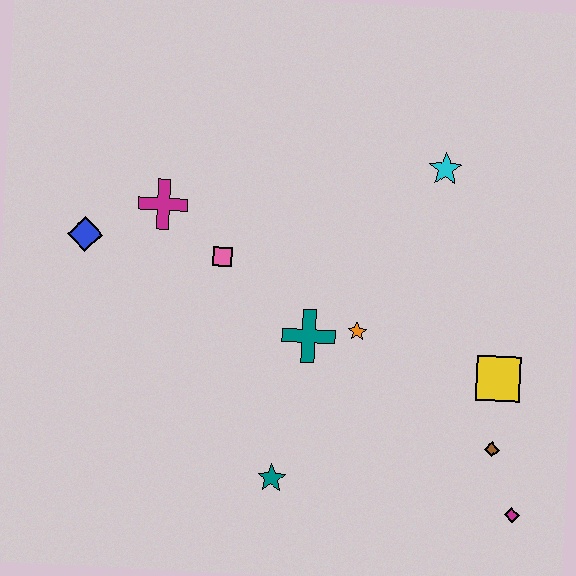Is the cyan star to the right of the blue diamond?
Yes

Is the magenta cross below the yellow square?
No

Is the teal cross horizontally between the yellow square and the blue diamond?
Yes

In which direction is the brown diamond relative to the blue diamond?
The brown diamond is to the right of the blue diamond.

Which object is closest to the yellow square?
The brown diamond is closest to the yellow square.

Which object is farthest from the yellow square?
The blue diamond is farthest from the yellow square.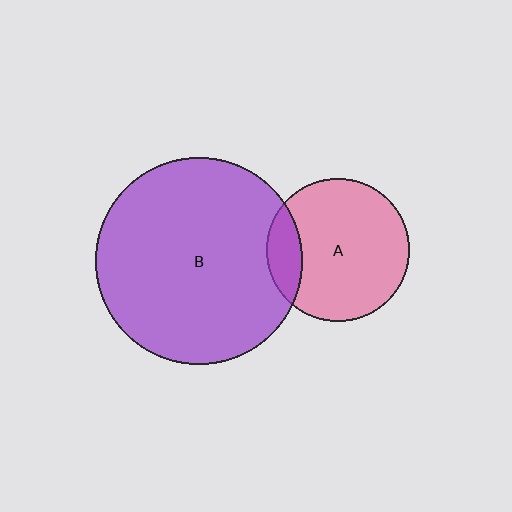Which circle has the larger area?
Circle B (purple).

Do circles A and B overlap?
Yes.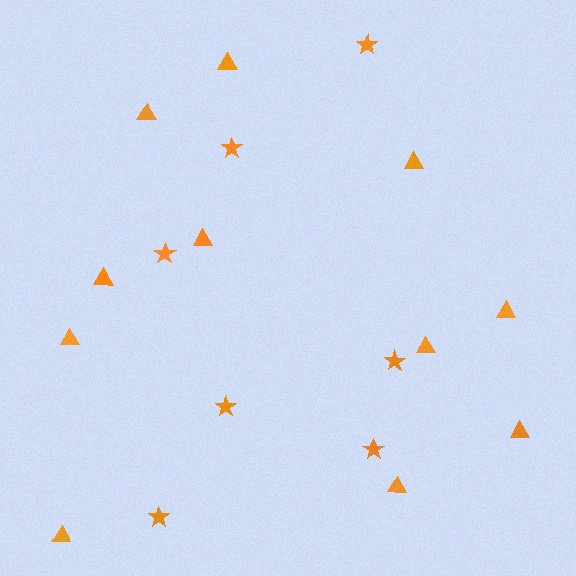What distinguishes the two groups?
There are 2 groups: one group of triangles (11) and one group of stars (7).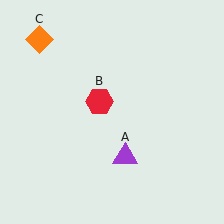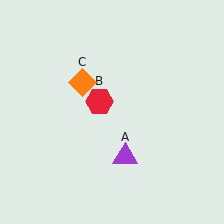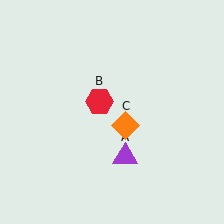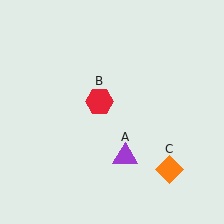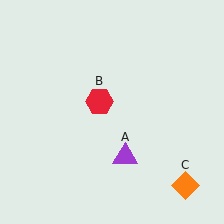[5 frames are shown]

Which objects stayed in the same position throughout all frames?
Purple triangle (object A) and red hexagon (object B) remained stationary.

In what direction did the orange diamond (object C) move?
The orange diamond (object C) moved down and to the right.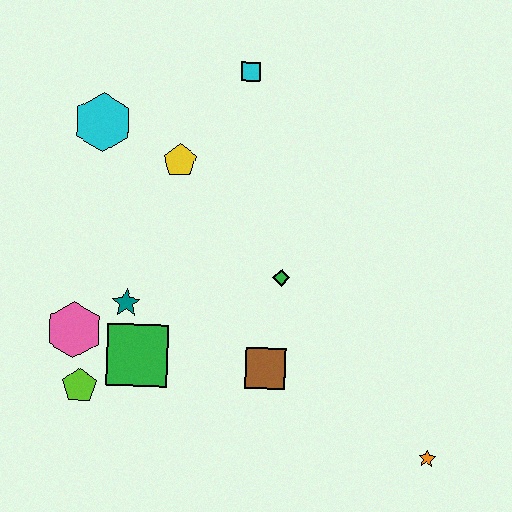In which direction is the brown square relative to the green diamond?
The brown square is below the green diamond.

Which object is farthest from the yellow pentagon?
The orange star is farthest from the yellow pentagon.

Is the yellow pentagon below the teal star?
No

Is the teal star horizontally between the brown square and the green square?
No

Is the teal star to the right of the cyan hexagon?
Yes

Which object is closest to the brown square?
The green diamond is closest to the brown square.